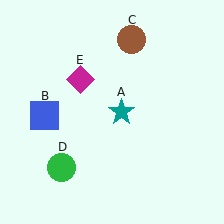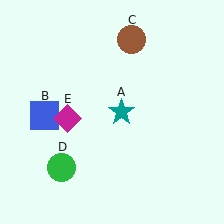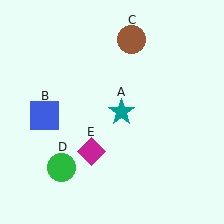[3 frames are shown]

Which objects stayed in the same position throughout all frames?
Teal star (object A) and blue square (object B) and brown circle (object C) and green circle (object D) remained stationary.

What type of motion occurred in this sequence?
The magenta diamond (object E) rotated counterclockwise around the center of the scene.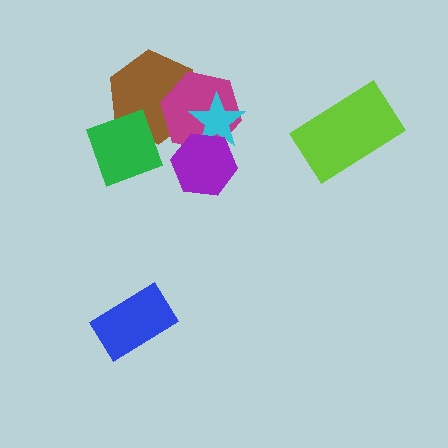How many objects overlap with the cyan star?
3 objects overlap with the cyan star.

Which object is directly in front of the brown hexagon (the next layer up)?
The magenta hexagon is directly in front of the brown hexagon.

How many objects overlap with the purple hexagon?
2 objects overlap with the purple hexagon.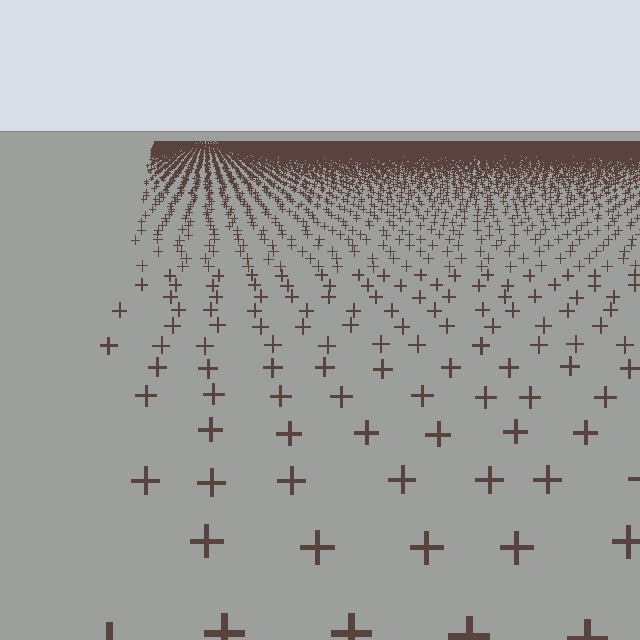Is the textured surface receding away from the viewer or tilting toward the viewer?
The surface is receding away from the viewer. Texture elements get smaller and denser toward the top.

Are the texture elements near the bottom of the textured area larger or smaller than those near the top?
Larger. Near the bottom, elements are closer to the viewer and appear at a bigger on-screen size.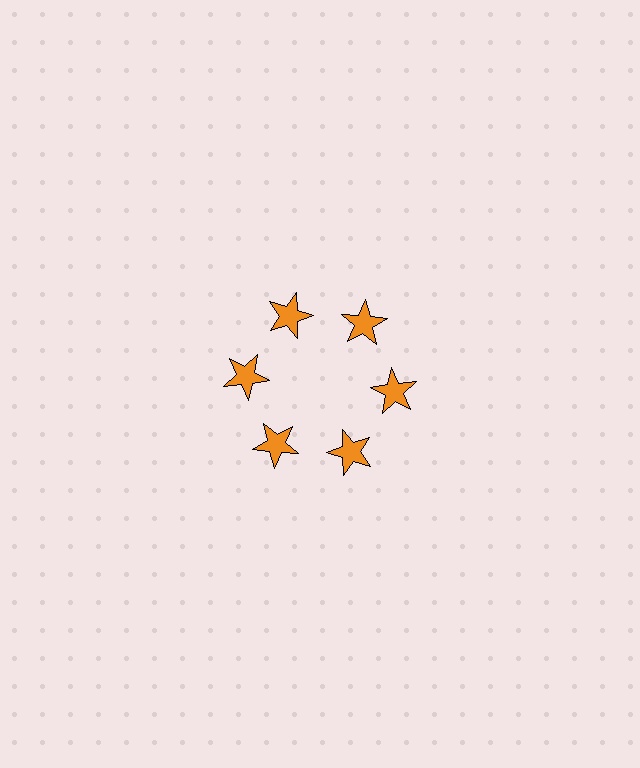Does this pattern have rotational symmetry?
Yes, this pattern has 6-fold rotational symmetry. It looks the same after rotating 60 degrees around the center.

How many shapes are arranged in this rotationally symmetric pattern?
There are 6 shapes, arranged in 6 groups of 1.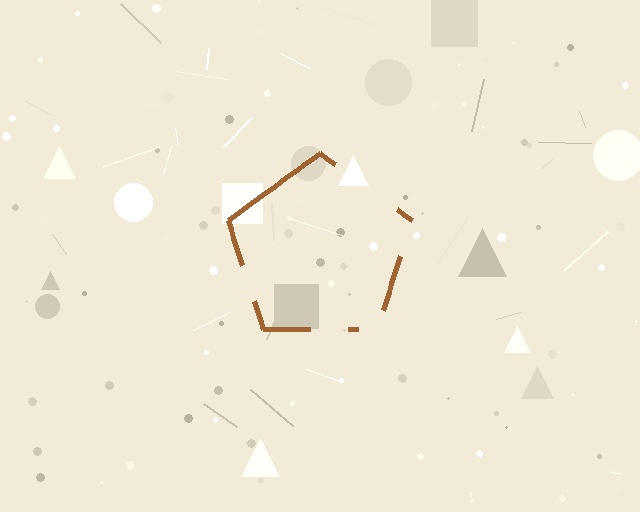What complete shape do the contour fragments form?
The contour fragments form a pentagon.